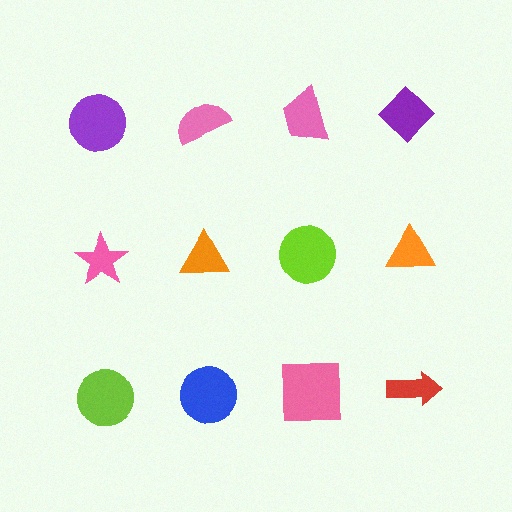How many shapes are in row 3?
4 shapes.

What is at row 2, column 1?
A pink star.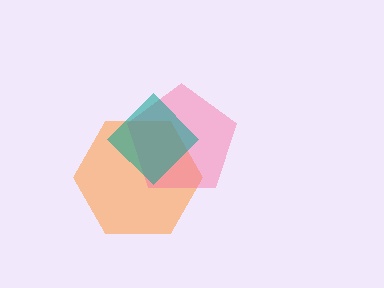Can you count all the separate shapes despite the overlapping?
Yes, there are 3 separate shapes.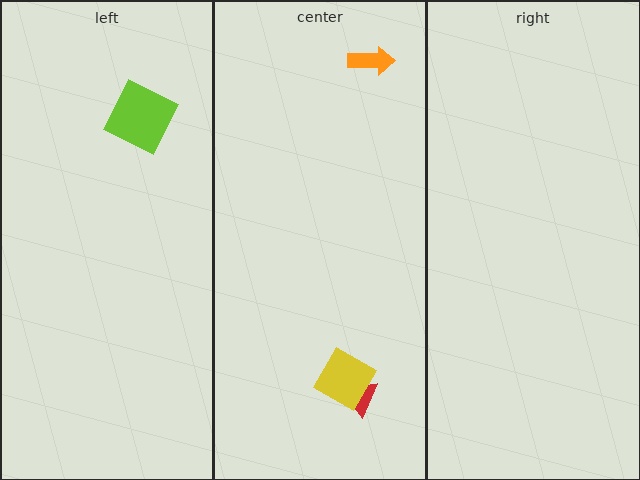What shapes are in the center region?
The red triangle, the yellow diamond, the orange arrow.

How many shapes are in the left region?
1.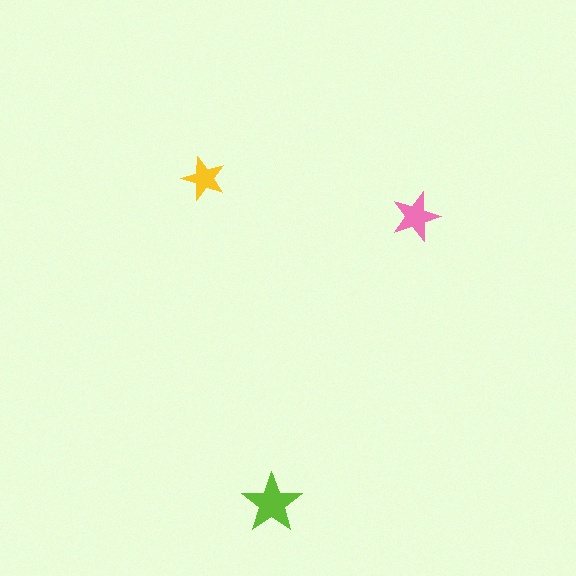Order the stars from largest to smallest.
the lime one, the pink one, the yellow one.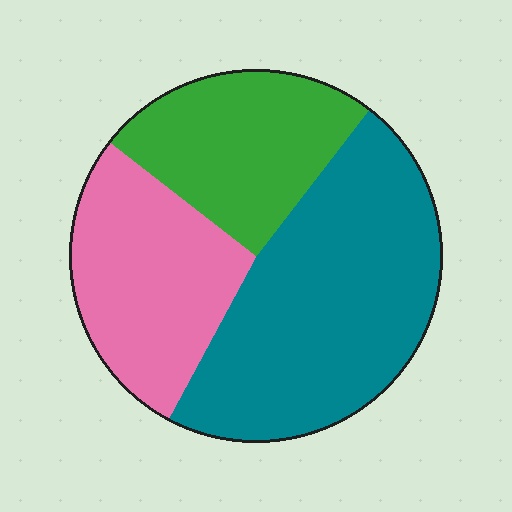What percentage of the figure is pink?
Pink takes up about one quarter (1/4) of the figure.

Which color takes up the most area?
Teal, at roughly 45%.